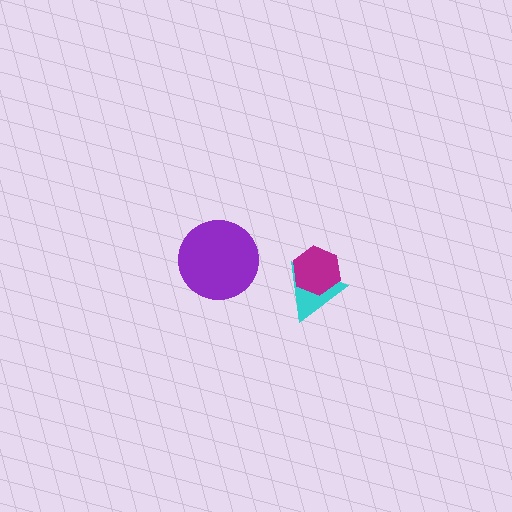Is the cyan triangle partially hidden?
Yes, it is partially covered by another shape.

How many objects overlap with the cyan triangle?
1 object overlaps with the cyan triangle.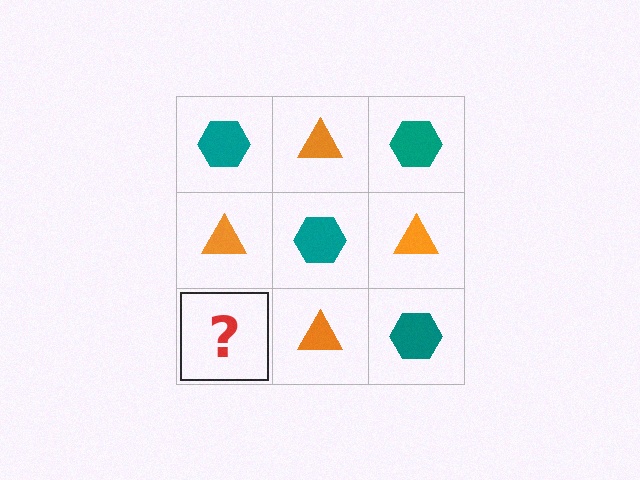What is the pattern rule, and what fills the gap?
The rule is that it alternates teal hexagon and orange triangle in a checkerboard pattern. The gap should be filled with a teal hexagon.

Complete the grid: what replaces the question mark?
The question mark should be replaced with a teal hexagon.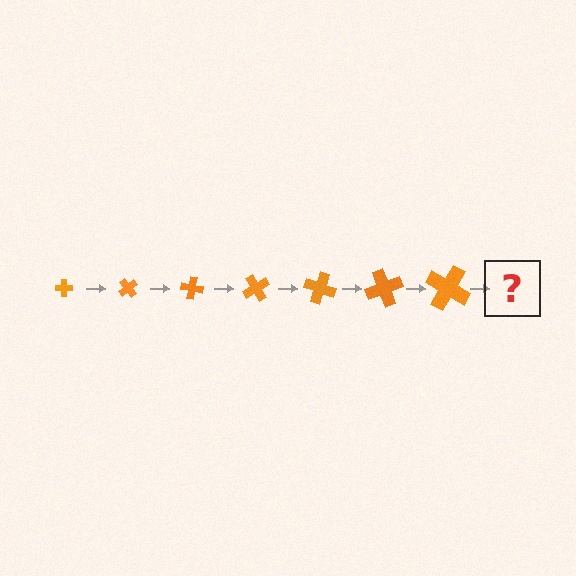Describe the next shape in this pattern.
It should be a cross, larger than the previous one and rotated 350 degrees from the start.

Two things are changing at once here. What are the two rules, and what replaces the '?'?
The two rules are that the cross grows larger each step and it rotates 50 degrees each step. The '?' should be a cross, larger than the previous one and rotated 350 degrees from the start.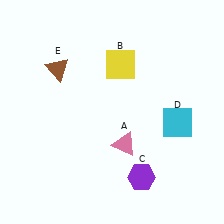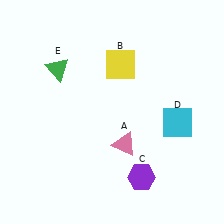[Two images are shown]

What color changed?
The triangle (E) changed from brown in Image 1 to green in Image 2.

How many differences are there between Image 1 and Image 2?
There is 1 difference between the two images.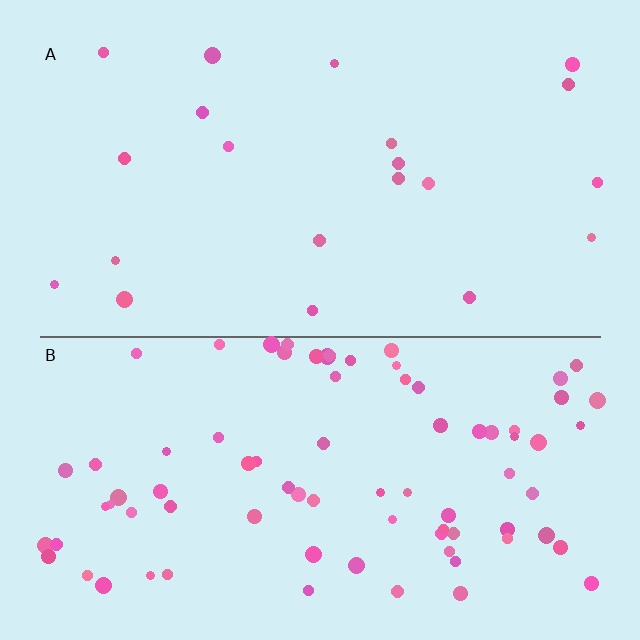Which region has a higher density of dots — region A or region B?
B (the bottom).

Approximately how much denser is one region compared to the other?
Approximately 3.9× — region B over region A.